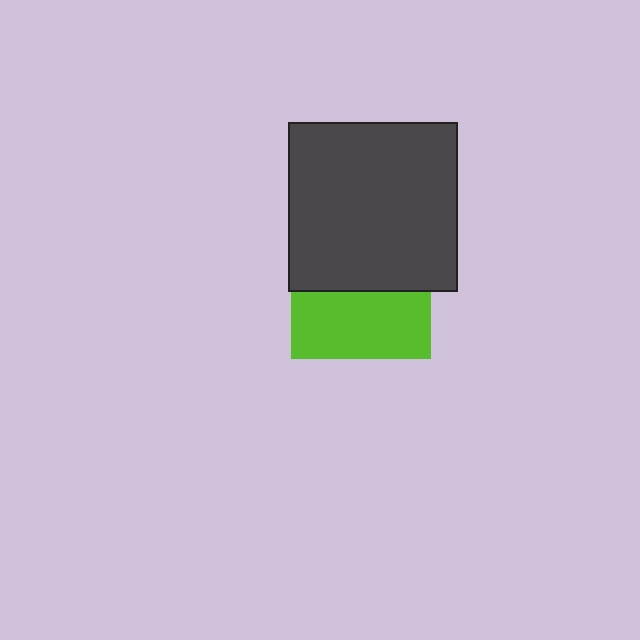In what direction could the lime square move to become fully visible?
The lime square could move down. That would shift it out from behind the dark gray square entirely.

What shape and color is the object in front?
The object in front is a dark gray square.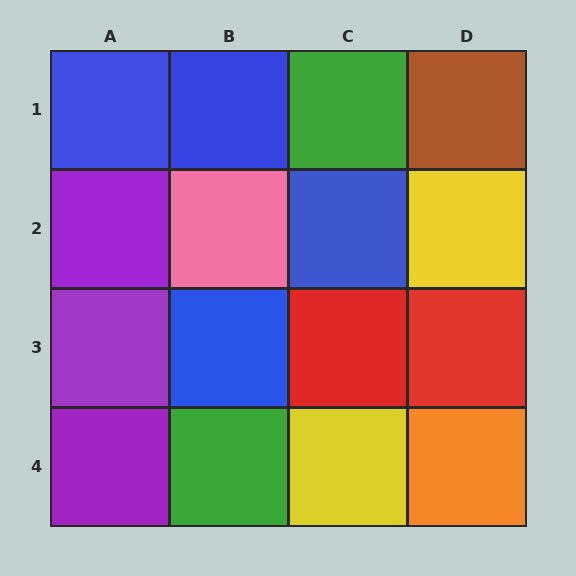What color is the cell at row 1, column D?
Brown.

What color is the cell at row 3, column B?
Blue.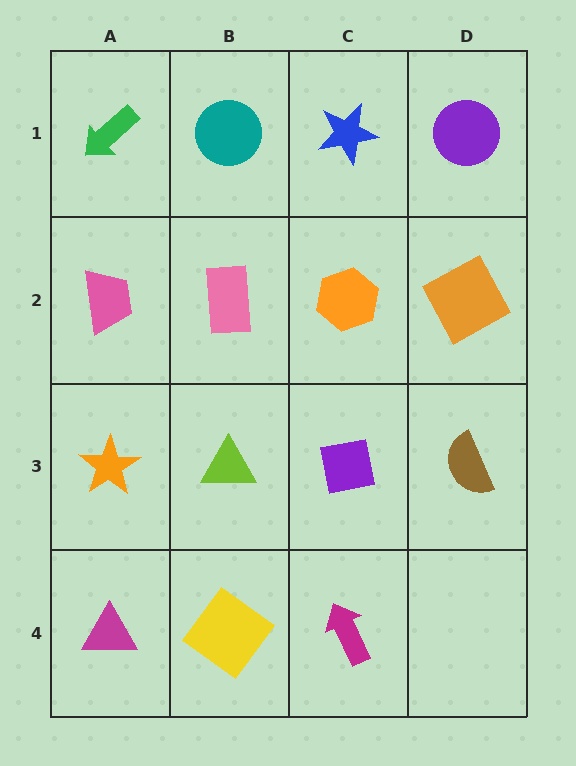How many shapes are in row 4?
3 shapes.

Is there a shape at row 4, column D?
No, that cell is empty.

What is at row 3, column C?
A purple square.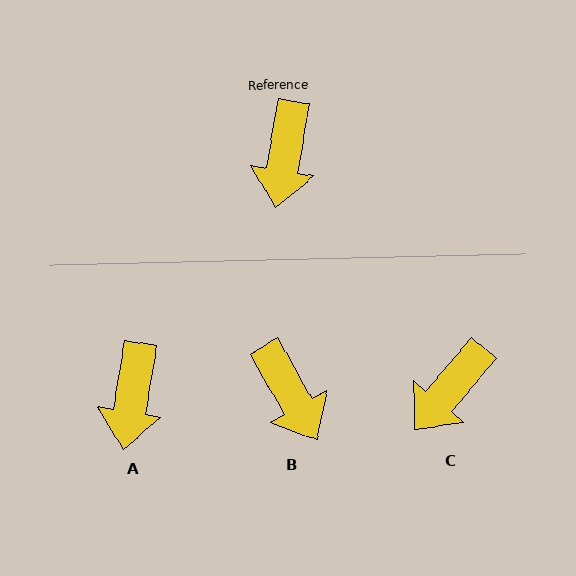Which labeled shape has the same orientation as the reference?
A.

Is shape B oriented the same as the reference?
No, it is off by about 39 degrees.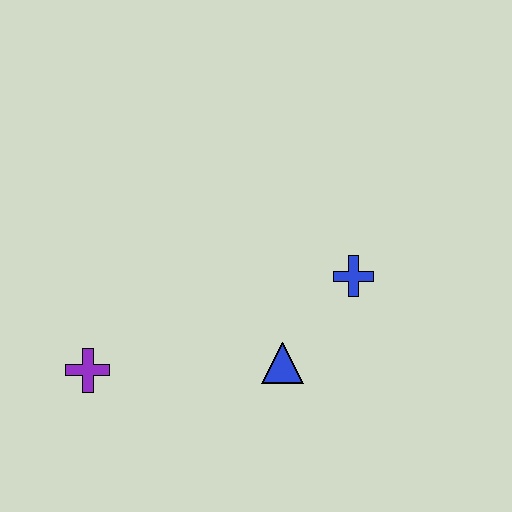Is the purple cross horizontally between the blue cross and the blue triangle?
No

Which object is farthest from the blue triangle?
The purple cross is farthest from the blue triangle.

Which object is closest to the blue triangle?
The blue cross is closest to the blue triangle.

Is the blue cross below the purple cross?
No